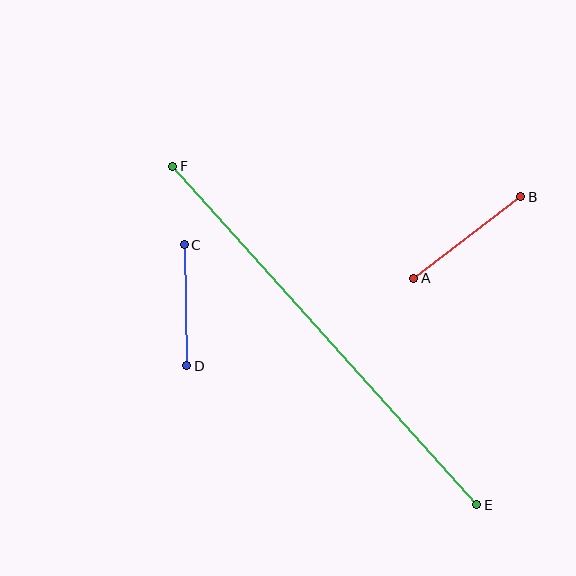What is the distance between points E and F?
The distance is approximately 455 pixels.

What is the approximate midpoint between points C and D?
The midpoint is at approximately (186, 305) pixels.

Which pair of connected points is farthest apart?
Points E and F are farthest apart.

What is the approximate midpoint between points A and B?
The midpoint is at approximately (467, 238) pixels.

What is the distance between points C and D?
The distance is approximately 121 pixels.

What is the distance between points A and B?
The distance is approximately 135 pixels.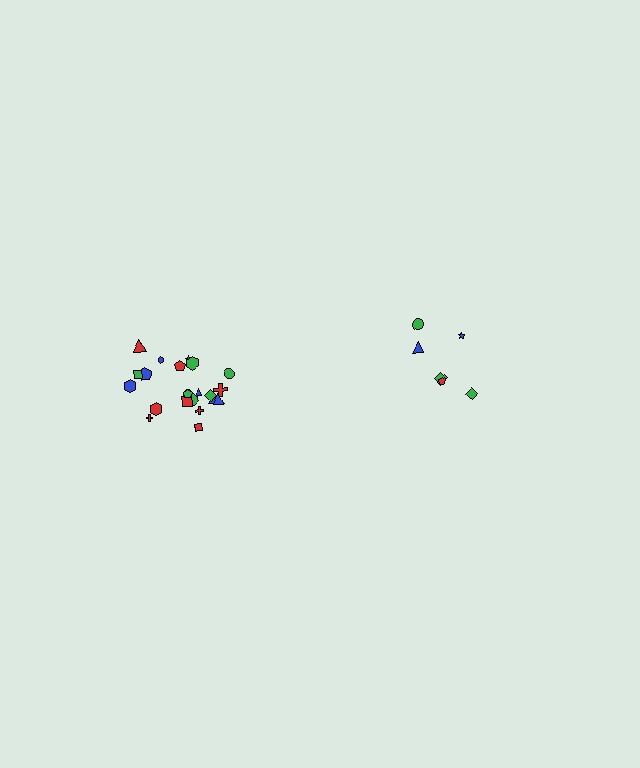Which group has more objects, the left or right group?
The left group.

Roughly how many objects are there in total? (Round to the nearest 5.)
Roughly 30 objects in total.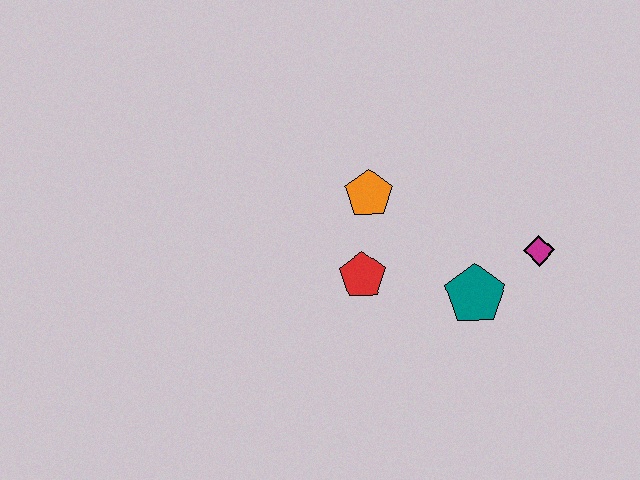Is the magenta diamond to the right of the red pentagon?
Yes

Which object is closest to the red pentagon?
The orange pentagon is closest to the red pentagon.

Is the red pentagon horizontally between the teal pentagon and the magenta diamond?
No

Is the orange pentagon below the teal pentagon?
No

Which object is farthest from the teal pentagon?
The orange pentagon is farthest from the teal pentagon.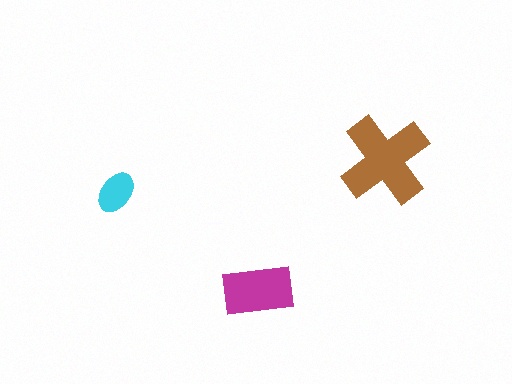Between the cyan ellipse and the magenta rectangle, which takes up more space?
The magenta rectangle.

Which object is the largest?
The brown cross.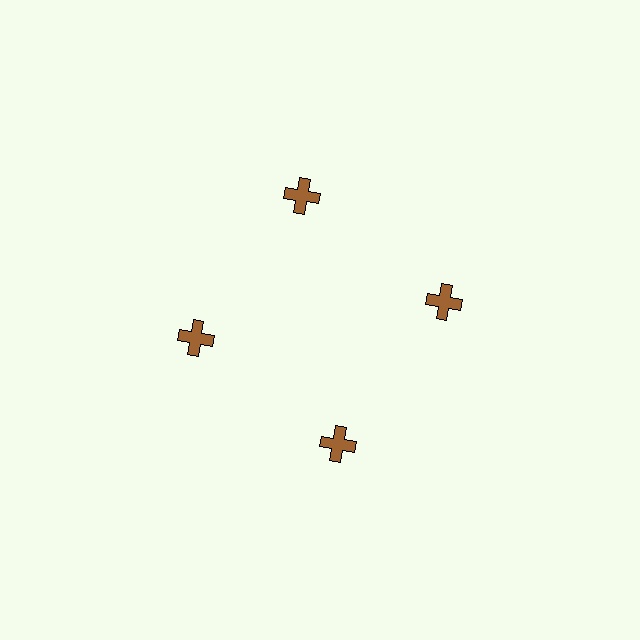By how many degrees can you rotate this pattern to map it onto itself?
The pattern maps onto itself every 90 degrees of rotation.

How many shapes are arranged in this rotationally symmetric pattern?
There are 4 shapes, arranged in 4 groups of 1.